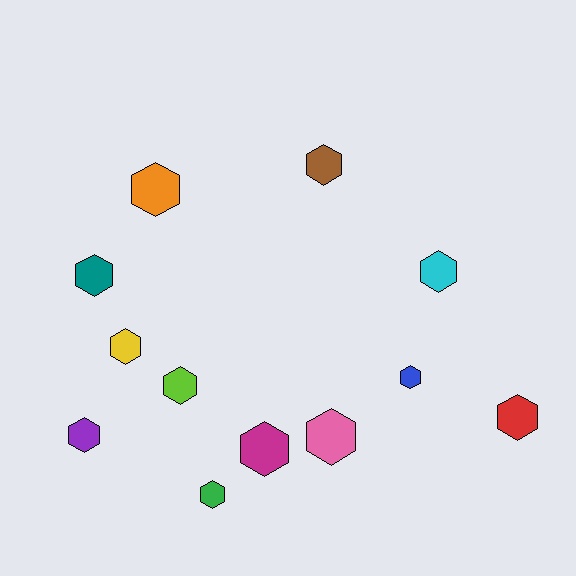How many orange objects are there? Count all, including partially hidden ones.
There is 1 orange object.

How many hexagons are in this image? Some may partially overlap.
There are 12 hexagons.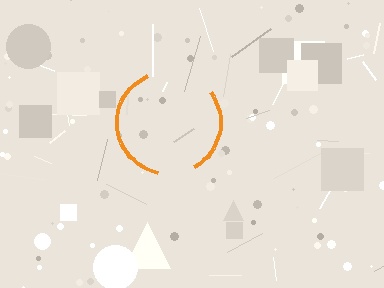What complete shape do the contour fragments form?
The contour fragments form a circle.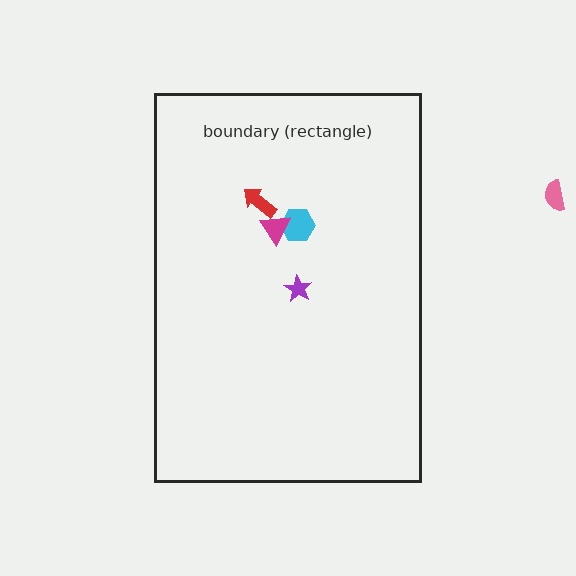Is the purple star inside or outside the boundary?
Inside.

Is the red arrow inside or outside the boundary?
Inside.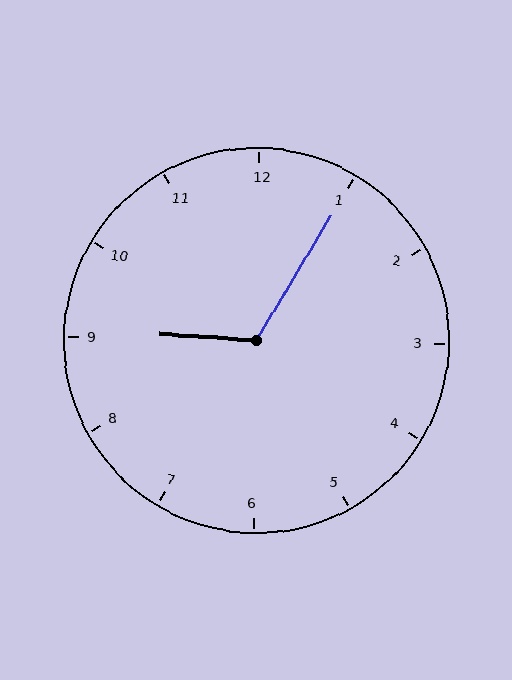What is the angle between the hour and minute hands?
Approximately 118 degrees.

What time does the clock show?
9:05.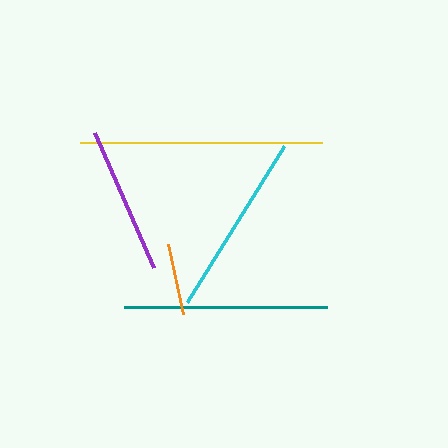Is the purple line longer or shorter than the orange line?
The purple line is longer than the orange line.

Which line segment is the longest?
The yellow line is the longest at approximately 242 pixels.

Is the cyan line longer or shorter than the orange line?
The cyan line is longer than the orange line.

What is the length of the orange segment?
The orange segment is approximately 72 pixels long.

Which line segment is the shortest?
The orange line is the shortest at approximately 72 pixels.